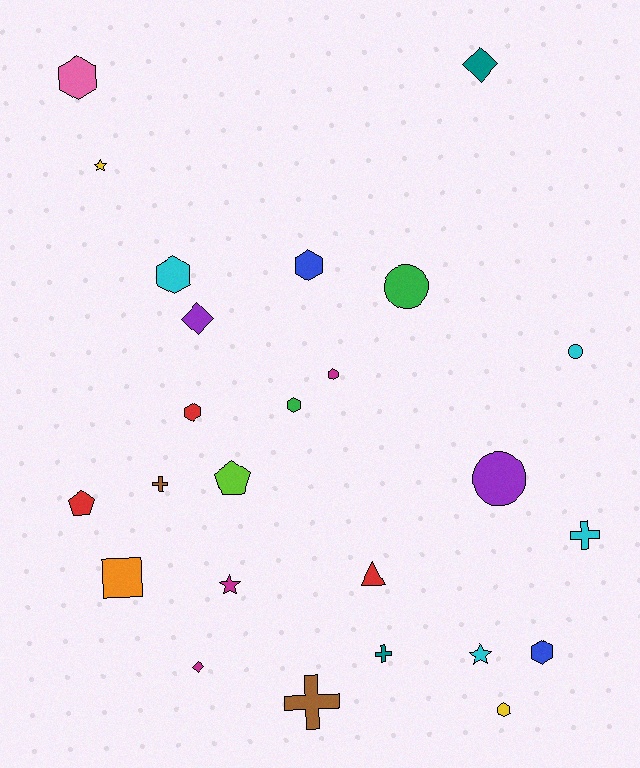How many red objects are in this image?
There are 3 red objects.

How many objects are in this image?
There are 25 objects.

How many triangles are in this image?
There is 1 triangle.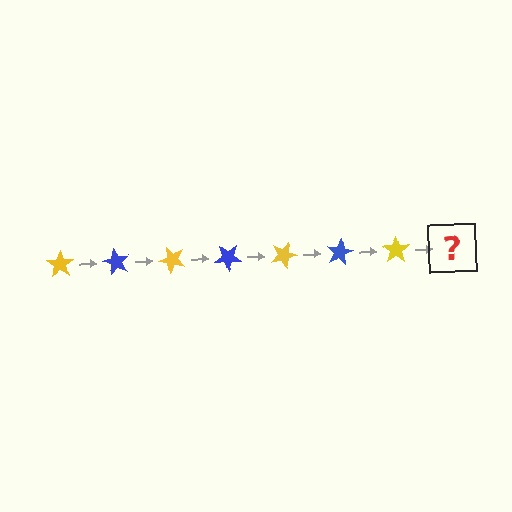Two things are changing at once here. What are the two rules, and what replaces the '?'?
The two rules are that it rotates 60 degrees each step and the color cycles through yellow and blue. The '?' should be a blue star, rotated 420 degrees from the start.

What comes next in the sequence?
The next element should be a blue star, rotated 420 degrees from the start.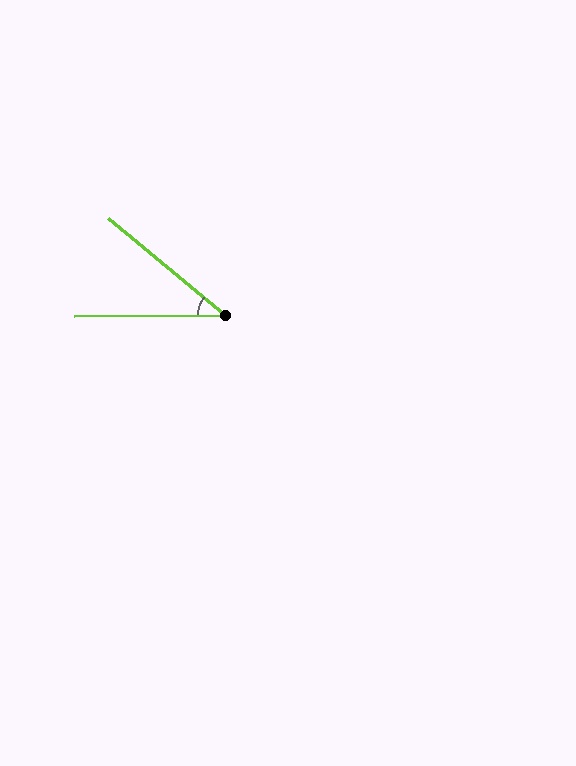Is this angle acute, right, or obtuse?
It is acute.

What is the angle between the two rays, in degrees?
Approximately 40 degrees.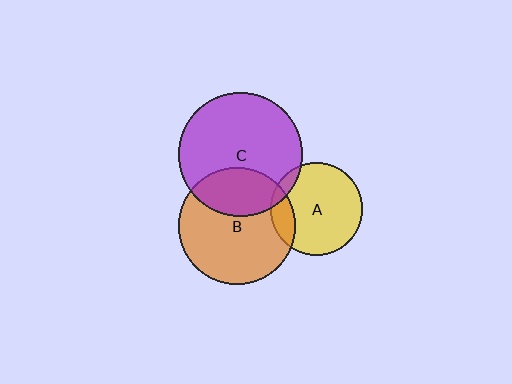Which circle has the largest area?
Circle C (purple).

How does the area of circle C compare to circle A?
Approximately 1.8 times.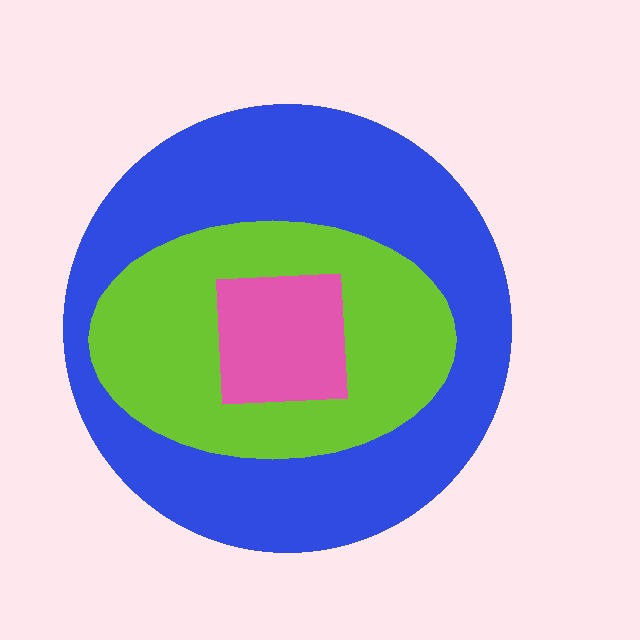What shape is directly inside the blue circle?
The lime ellipse.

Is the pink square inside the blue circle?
Yes.